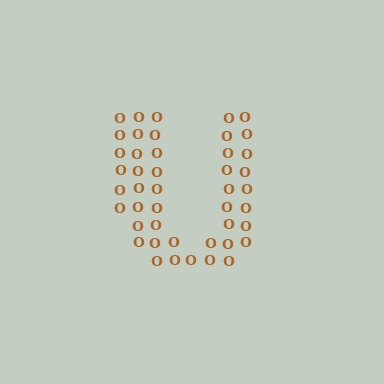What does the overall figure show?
The overall figure shows the letter U.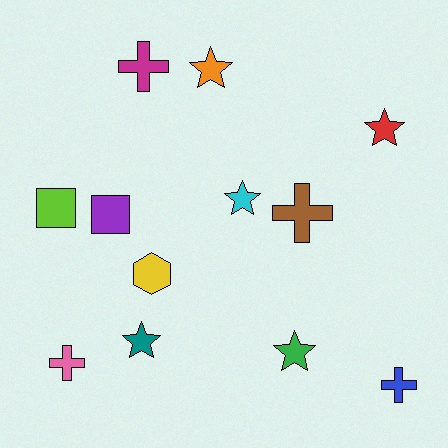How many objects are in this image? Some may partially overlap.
There are 12 objects.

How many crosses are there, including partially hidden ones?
There are 4 crosses.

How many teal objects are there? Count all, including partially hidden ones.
There is 1 teal object.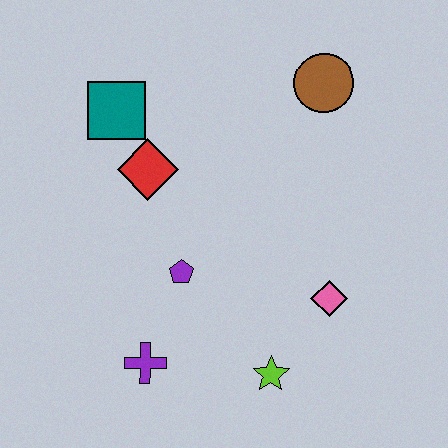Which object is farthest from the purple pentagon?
The brown circle is farthest from the purple pentagon.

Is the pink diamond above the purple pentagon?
No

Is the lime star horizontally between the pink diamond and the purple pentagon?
Yes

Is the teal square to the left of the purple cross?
Yes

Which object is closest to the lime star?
The pink diamond is closest to the lime star.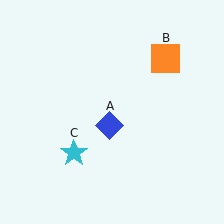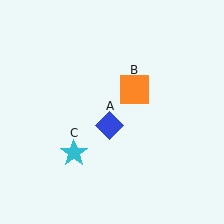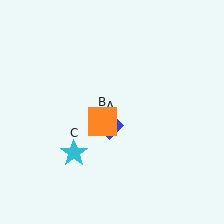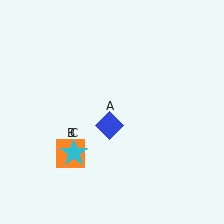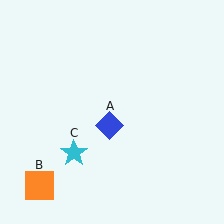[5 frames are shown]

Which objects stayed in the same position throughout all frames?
Blue diamond (object A) and cyan star (object C) remained stationary.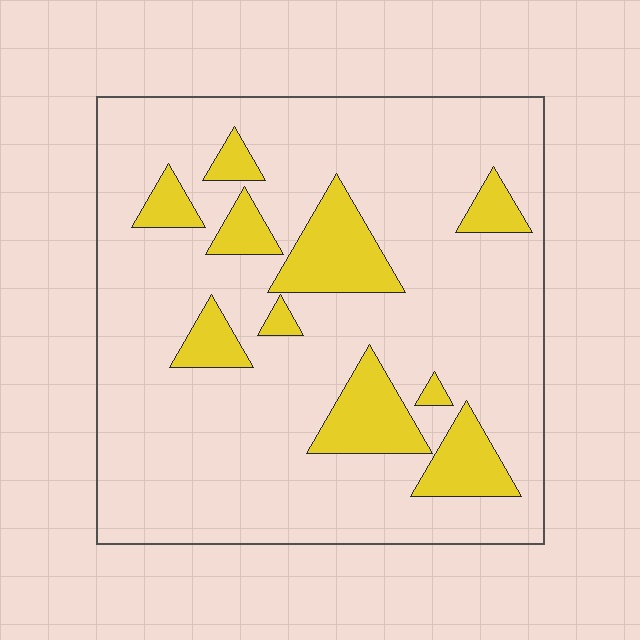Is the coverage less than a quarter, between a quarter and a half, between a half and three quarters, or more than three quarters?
Less than a quarter.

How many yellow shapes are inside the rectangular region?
10.